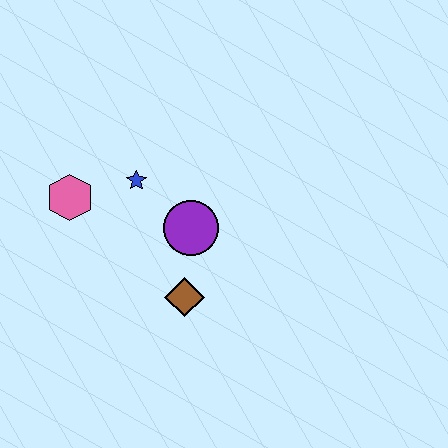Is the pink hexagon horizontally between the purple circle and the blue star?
No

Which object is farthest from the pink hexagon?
The brown diamond is farthest from the pink hexagon.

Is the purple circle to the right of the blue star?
Yes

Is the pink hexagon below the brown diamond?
No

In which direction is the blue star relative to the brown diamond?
The blue star is above the brown diamond.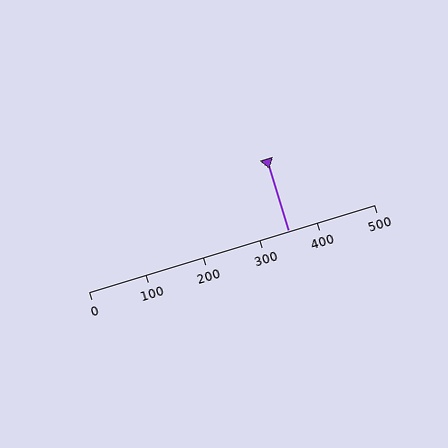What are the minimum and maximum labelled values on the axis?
The axis runs from 0 to 500.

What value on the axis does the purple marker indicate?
The marker indicates approximately 350.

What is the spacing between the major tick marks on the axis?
The major ticks are spaced 100 apart.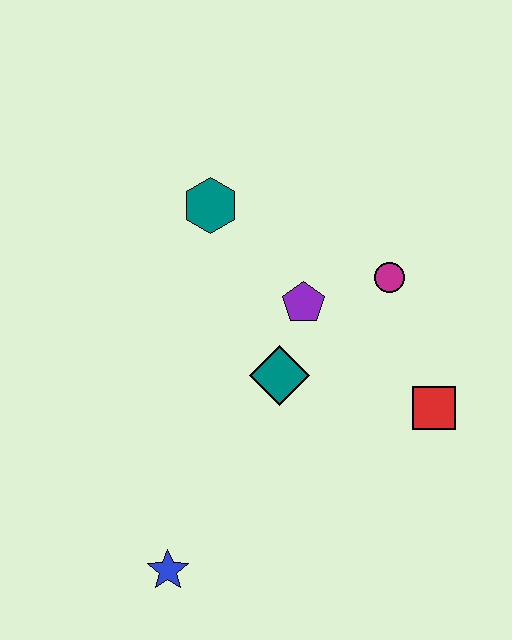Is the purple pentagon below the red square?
No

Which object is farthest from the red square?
The blue star is farthest from the red square.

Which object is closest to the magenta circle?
The purple pentagon is closest to the magenta circle.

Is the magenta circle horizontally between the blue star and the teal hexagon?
No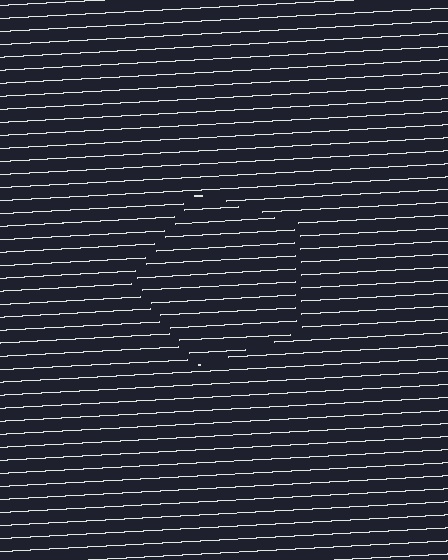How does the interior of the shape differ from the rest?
The interior of the shape contains the same grating, shifted by half a period — the contour is defined by the phase discontinuity where line-ends from the inner and outer gratings abut.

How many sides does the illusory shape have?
5 sides — the line-ends trace a pentagon.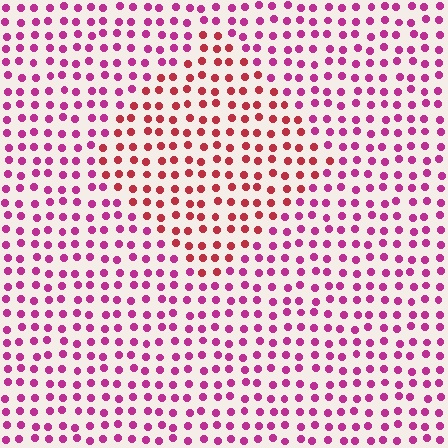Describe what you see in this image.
The image is filled with small magenta elements in a uniform arrangement. A diamond-shaped region is visible where the elements are tinted to a slightly different hue, forming a subtle color boundary.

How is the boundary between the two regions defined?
The boundary is defined purely by a slight shift in hue (about 35 degrees). Spacing, size, and orientation are identical on both sides.